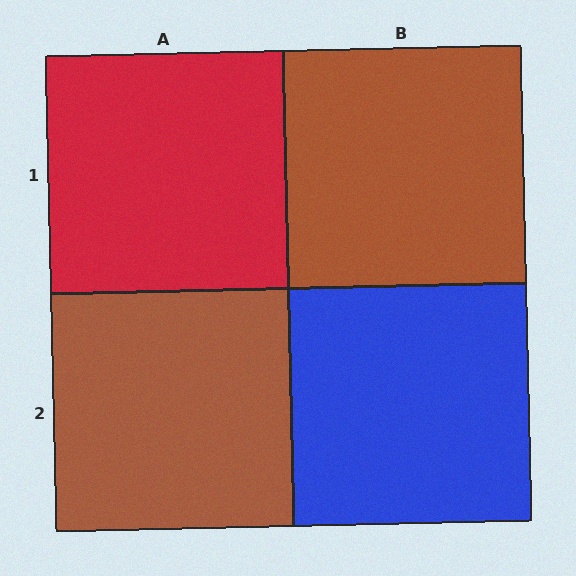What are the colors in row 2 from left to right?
Brown, blue.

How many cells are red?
1 cell is red.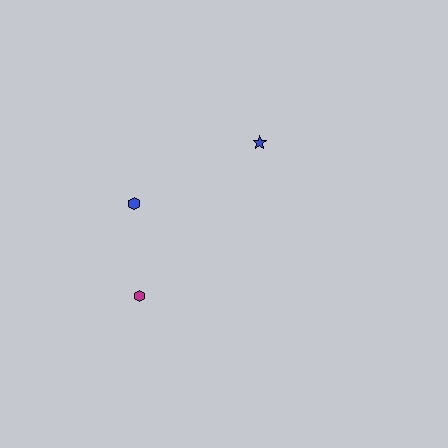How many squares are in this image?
There are no squares.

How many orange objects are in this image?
There are no orange objects.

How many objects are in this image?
There are 3 objects.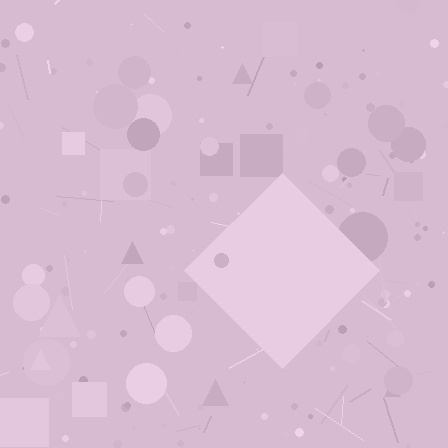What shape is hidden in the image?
A diamond is hidden in the image.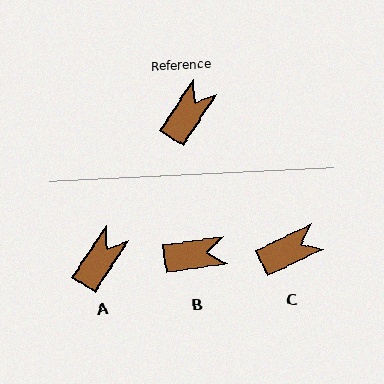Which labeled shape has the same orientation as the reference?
A.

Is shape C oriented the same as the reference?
No, it is off by about 31 degrees.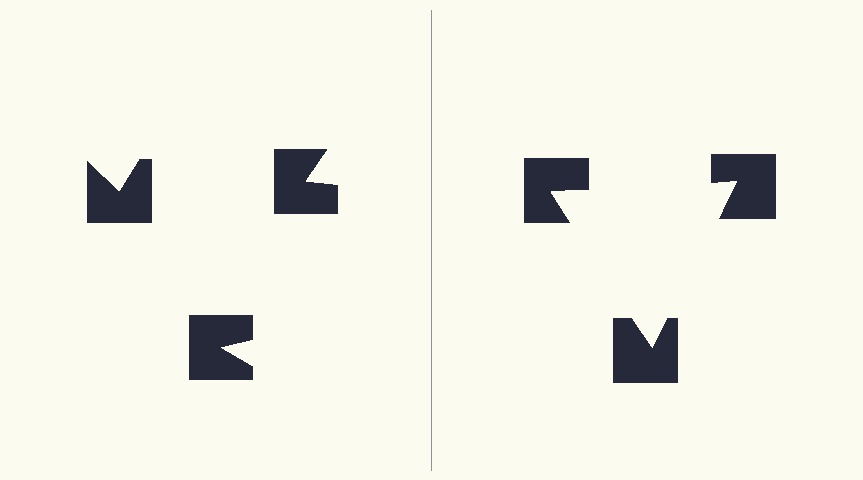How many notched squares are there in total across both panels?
6 — 3 on each side.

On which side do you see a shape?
An illusory triangle appears on the right side. On the left side the wedge cuts are rotated, so no coherent shape forms.